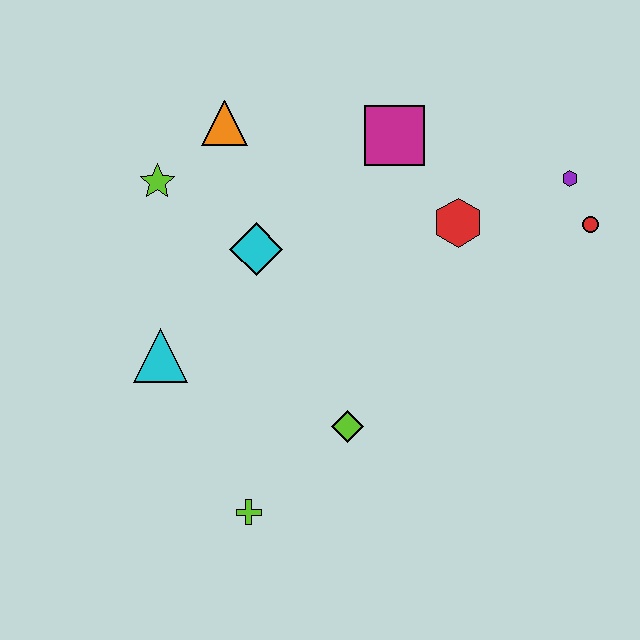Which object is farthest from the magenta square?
The lime cross is farthest from the magenta square.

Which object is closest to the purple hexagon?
The red circle is closest to the purple hexagon.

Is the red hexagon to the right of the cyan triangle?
Yes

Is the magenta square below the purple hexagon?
No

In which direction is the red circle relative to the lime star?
The red circle is to the right of the lime star.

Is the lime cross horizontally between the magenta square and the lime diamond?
No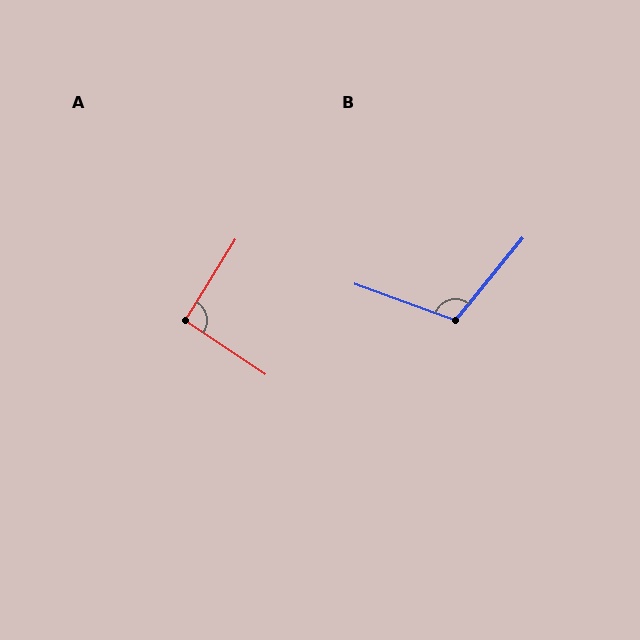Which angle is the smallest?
A, at approximately 93 degrees.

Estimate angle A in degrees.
Approximately 93 degrees.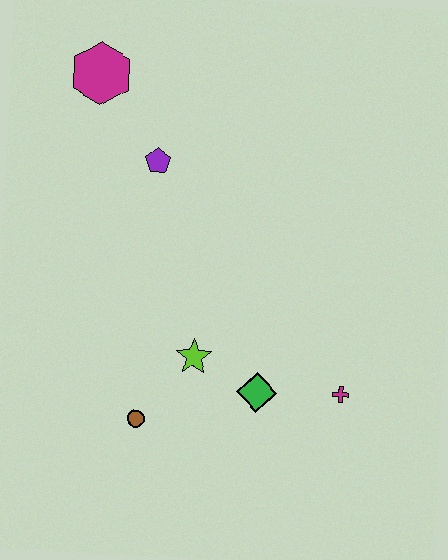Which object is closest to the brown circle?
The lime star is closest to the brown circle.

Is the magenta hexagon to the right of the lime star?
No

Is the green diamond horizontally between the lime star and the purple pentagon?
No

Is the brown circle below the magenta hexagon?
Yes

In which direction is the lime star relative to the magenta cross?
The lime star is to the left of the magenta cross.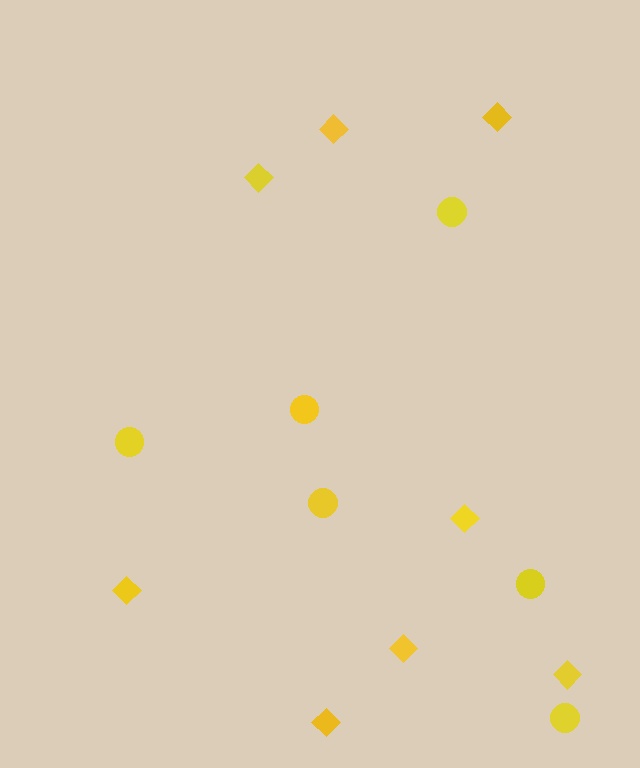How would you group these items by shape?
There are 2 groups: one group of circles (6) and one group of diamonds (8).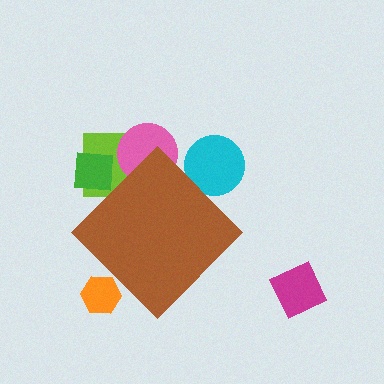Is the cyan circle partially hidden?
Yes, the cyan circle is partially hidden behind the brown diamond.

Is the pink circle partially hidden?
Yes, the pink circle is partially hidden behind the brown diamond.